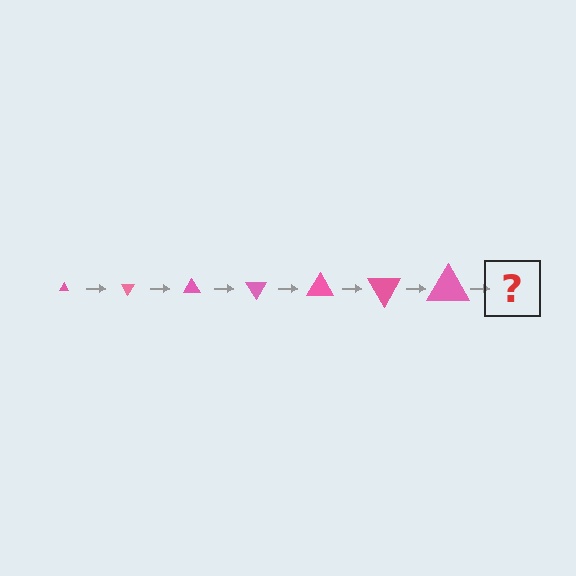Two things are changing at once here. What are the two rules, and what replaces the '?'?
The two rules are that the triangle grows larger each step and it rotates 60 degrees each step. The '?' should be a triangle, larger than the previous one and rotated 420 degrees from the start.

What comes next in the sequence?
The next element should be a triangle, larger than the previous one and rotated 420 degrees from the start.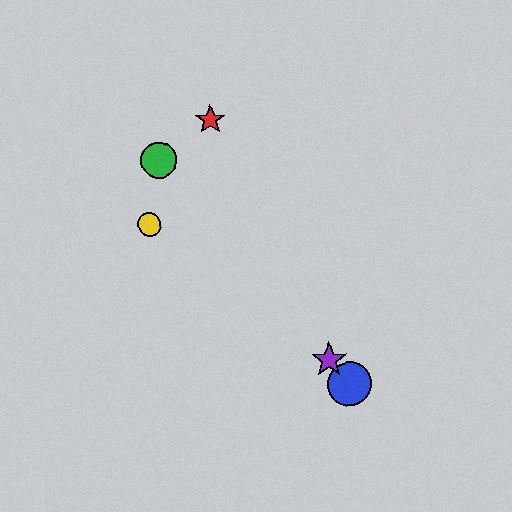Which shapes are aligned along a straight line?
The blue circle, the green circle, the purple star are aligned along a straight line.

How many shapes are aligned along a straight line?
3 shapes (the blue circle, the green circle, the purple star) are aligned along a straight line.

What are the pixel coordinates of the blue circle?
The blue circle is at (350, 384).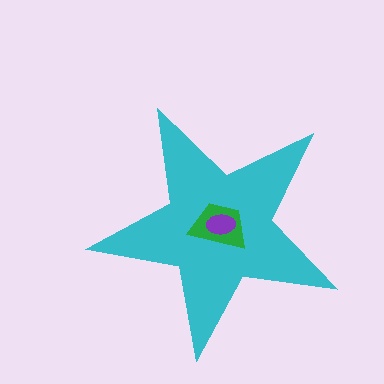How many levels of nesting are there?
3.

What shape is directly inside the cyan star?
The green trapezoid.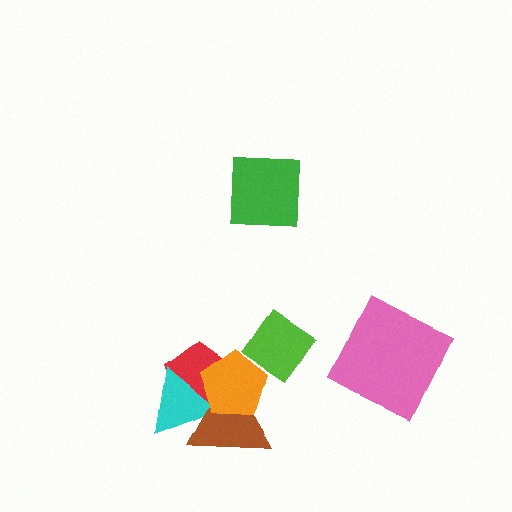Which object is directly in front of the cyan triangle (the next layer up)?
The brown triangle is directly in front of the cyan triangle.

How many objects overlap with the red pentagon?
3 objects overlap with the red pentagon.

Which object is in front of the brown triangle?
The orange pentagon is in front of the brown triangle.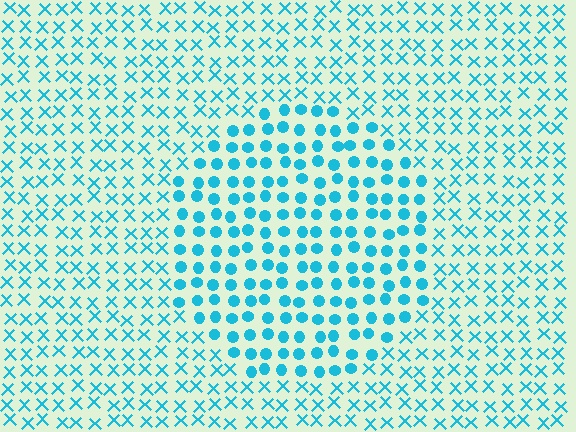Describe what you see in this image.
The image is filled with small cyan elements arranged in a uniform grid. A circle-shaped region contains circles, while the surrounding area contains X marks. The boundary is defined purely by the change in element shape.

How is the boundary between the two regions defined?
The boundary is defined by a change in element shape: circles inside vs. X marks outside. All elements share the same color and spacing.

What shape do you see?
I see a circle.